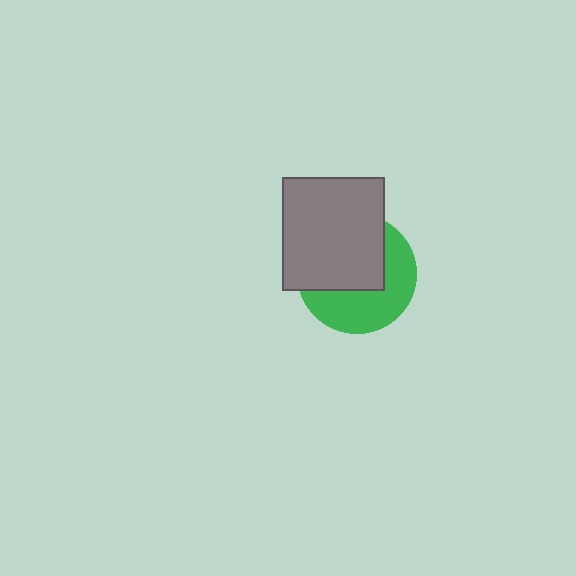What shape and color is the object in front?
The object in front is a gray rectangle.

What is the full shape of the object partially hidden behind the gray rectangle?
The partially hidden object is a green circle.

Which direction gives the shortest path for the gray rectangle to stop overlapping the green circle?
Moving toward the upper-left gives the shortest separation.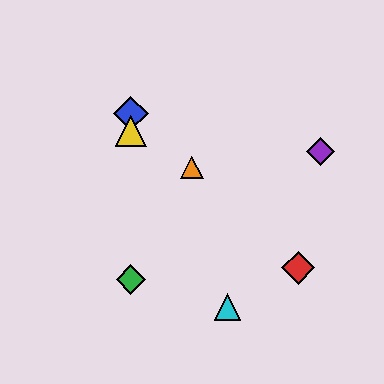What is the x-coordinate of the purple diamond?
The purple diamond is at x≈320.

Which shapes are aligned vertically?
The blue diamond, the green diamond, the yellow triangle are aligned vertically.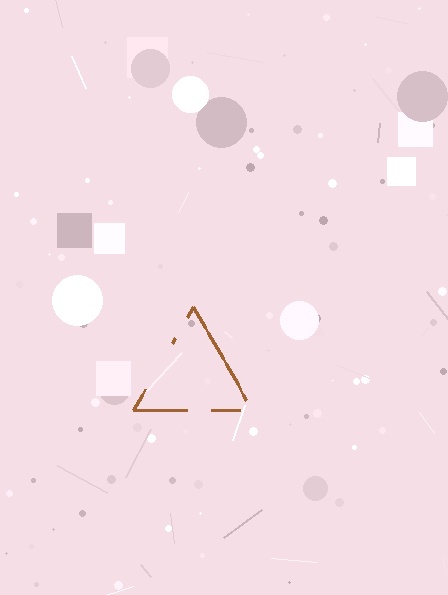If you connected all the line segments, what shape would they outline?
They would outline a triangle.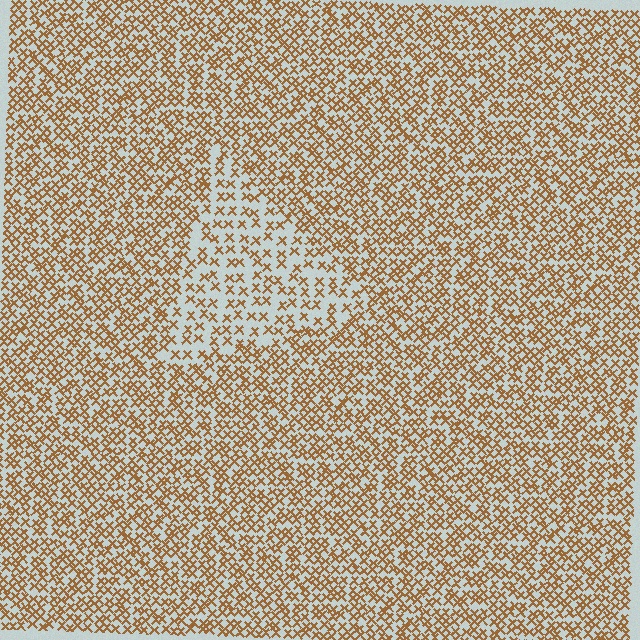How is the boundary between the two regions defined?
The boundary is defined by a change in element density (approximately 1.9x ratio). All elements are the same color, size, and shape.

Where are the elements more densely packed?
The elements are more densely packed outside the triangle boundary.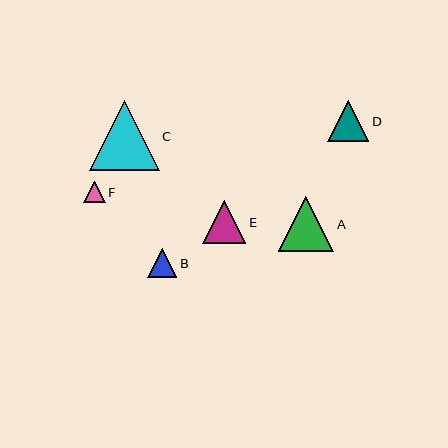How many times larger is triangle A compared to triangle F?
Triangle A is approximately 2.6 times the size of triangle F.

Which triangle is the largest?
Triangle C is the largest with a size of approximately 70 pixels.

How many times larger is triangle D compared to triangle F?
Triangle D is approximately 2.0 times the size of triangle F.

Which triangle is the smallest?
Triangle F is the smallest with a size of approximately 21 pixels.